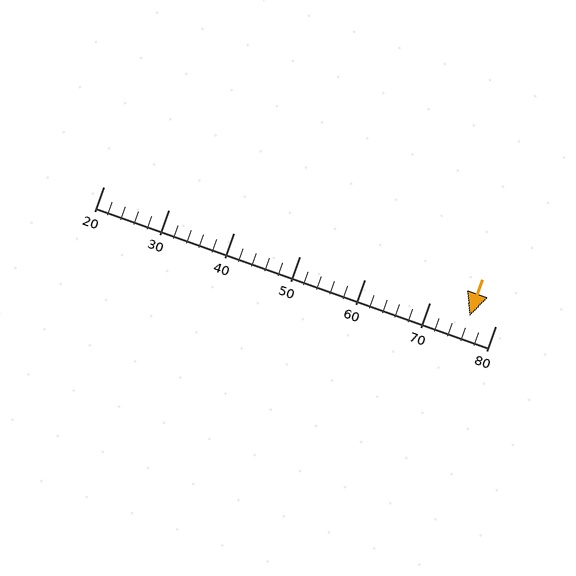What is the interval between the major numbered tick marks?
The major tick marks are spaced 10 units apart.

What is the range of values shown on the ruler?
The ruler shows values from 20 to 80.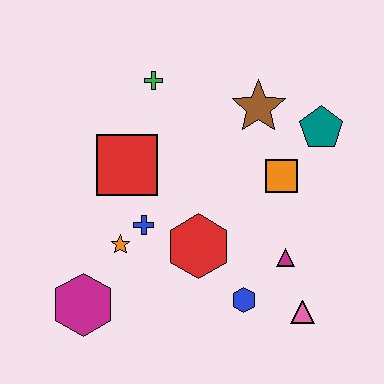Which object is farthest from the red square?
The pink triangle is farthest from the red square.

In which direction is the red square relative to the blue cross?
The red square is above the blue cross.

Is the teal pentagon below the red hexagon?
No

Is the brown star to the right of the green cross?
Yes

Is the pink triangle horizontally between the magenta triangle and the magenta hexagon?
No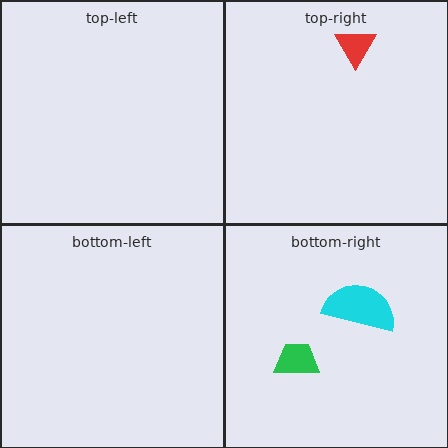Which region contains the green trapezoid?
The bottom-right region.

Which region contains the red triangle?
The top-right region.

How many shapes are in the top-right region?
1.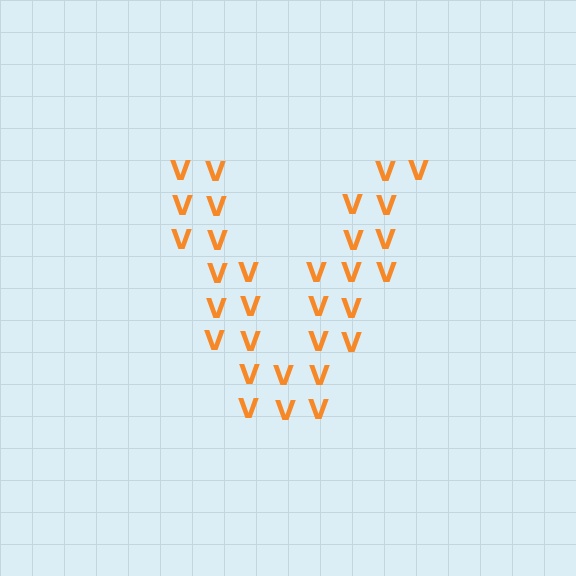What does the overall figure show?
The overall figure shows the letter V.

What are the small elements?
The small elements are letter V's.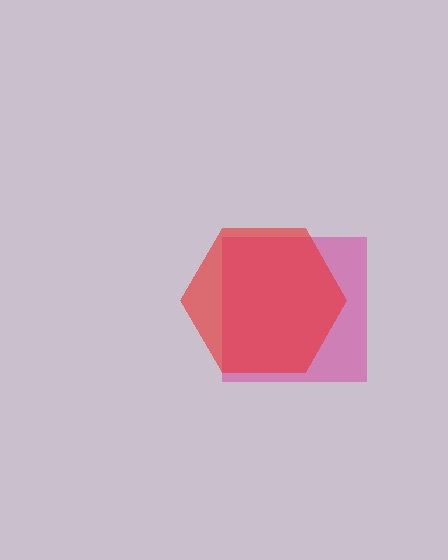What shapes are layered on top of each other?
The layered shapes are: a magenta square, a red hexagon.